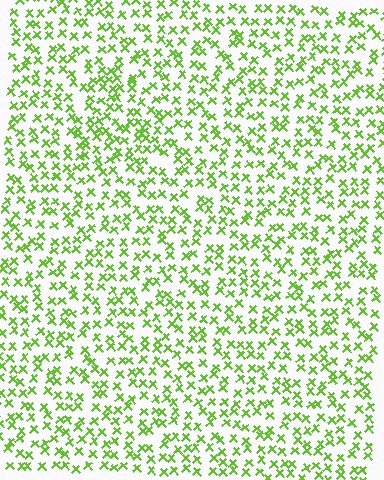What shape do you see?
I see a triangle.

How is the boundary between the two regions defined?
The boundary is defined by a change in element density (approximately 1.5x ratio). All elements are the same color, size, and shape.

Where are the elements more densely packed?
The elements are more densely packed inside the triangle boundary.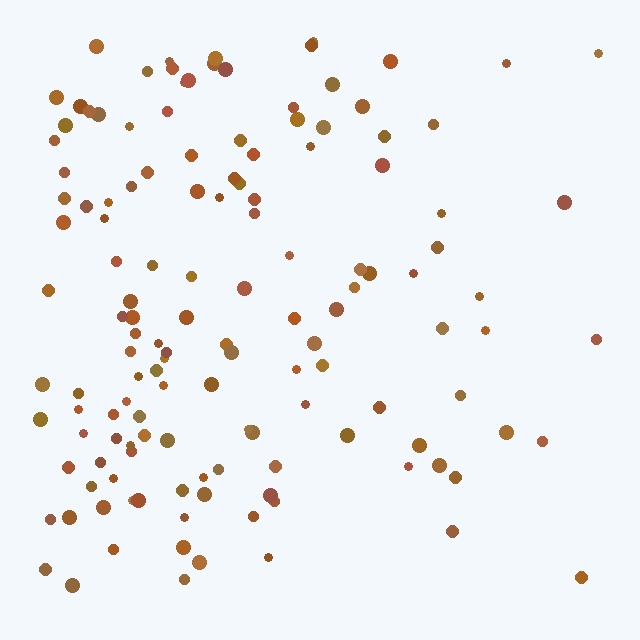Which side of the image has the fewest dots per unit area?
The right.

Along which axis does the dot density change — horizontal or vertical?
Horizontal.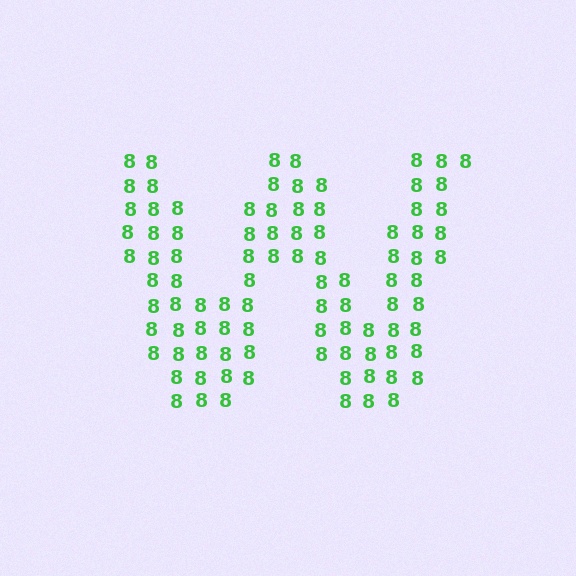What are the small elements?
The small elements are digit 8's.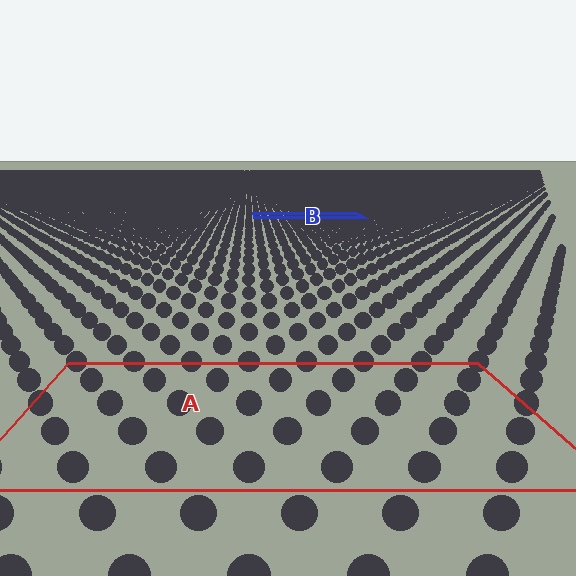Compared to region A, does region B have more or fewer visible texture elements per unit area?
Region B has more texture elements per unit area — they are packed more densely because it is farther away.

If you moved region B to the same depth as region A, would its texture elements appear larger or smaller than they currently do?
They would appear larger. At a closer depth, the same texture elements are projected at a bigger on-screen size.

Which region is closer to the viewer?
Region A is closer. The texture elements there are larger and more spread out.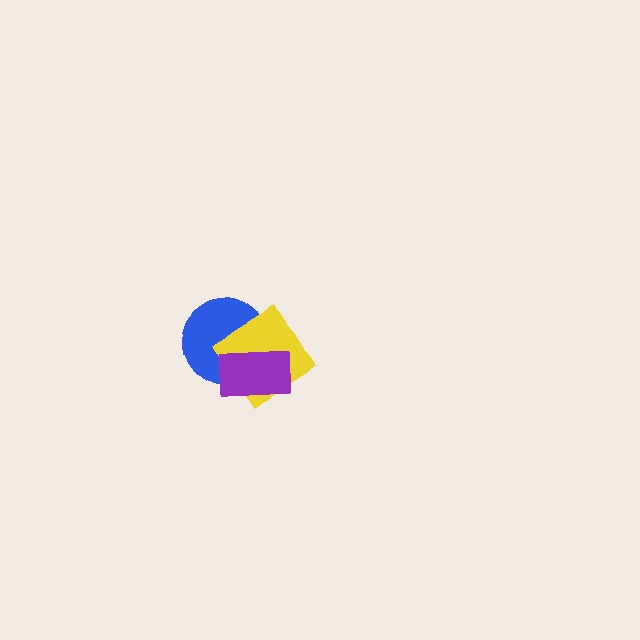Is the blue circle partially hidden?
Yes, it is partially covered by another shape.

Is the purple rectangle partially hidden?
No, no other shape covers it.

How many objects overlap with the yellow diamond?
2 objects overlap with the yellow diamond.